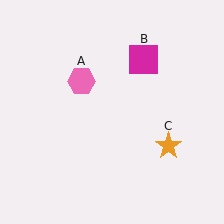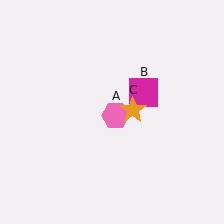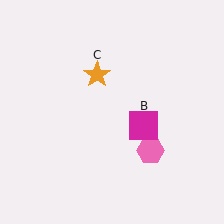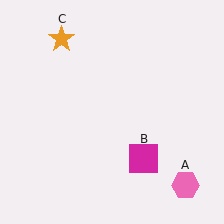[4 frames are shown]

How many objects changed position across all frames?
3 objects changed position: pink hexagon (object A), magenta square (object B), orange star (object C).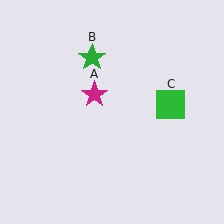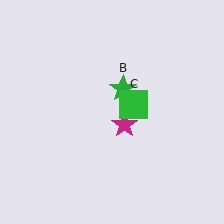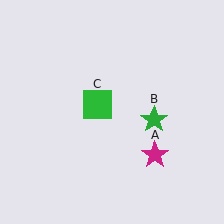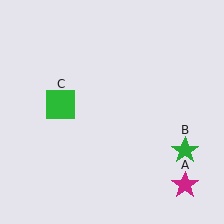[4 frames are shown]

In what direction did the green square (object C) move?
The green square (object C) moved left.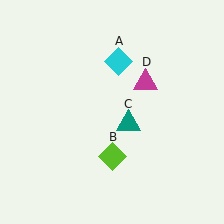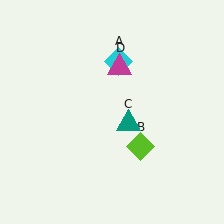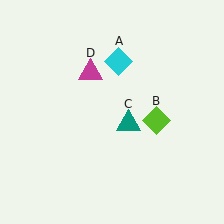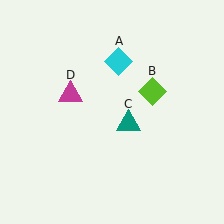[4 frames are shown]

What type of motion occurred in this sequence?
The lime diamond (object B), magenta triangle (object D) rotated counterclockwise around the center of the scene.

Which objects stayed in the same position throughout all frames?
Cyan diamond (object A) and teal triangle (object C) remained stationary.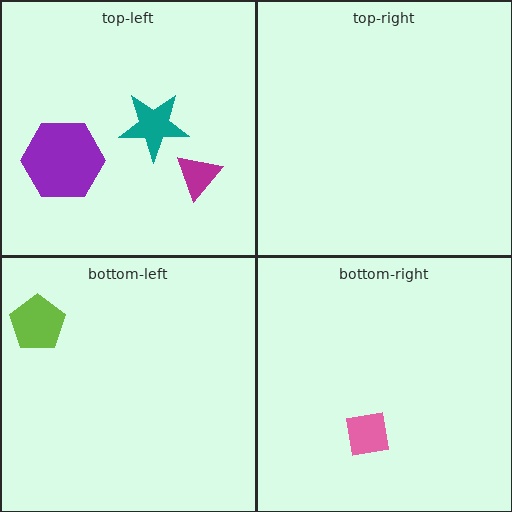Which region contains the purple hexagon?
The top-left region.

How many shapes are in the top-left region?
3.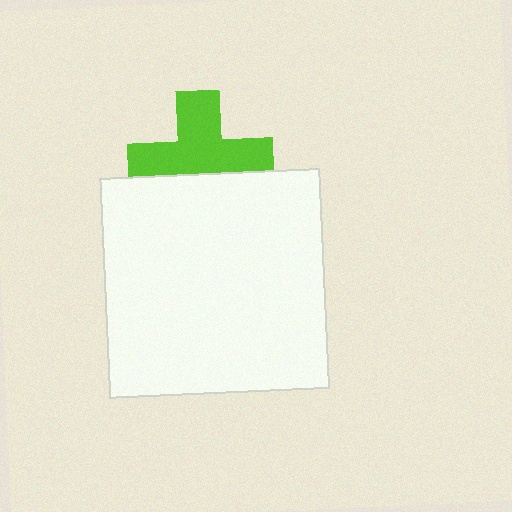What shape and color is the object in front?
The object in front is a white square.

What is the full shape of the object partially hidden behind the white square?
The partially hidden object is a lime cross.